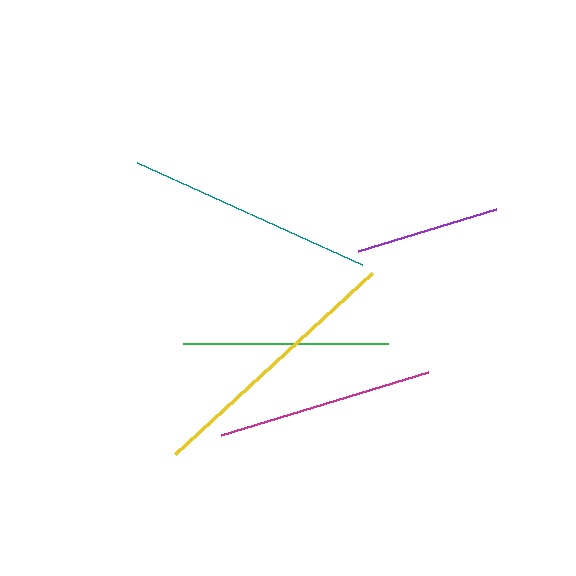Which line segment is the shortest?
The purple line is the shortest at approximately 145 pixels.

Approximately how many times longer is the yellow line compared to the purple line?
The yellow line is approximately 1.8 times the length of the purple line.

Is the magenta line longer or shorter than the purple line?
The magenta line is longer than the purple line.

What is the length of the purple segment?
The purple segment is approximately 145 pixels long.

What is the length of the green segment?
The green segment is approximately 205 pixels long.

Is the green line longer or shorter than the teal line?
The teal line is longer than the green line.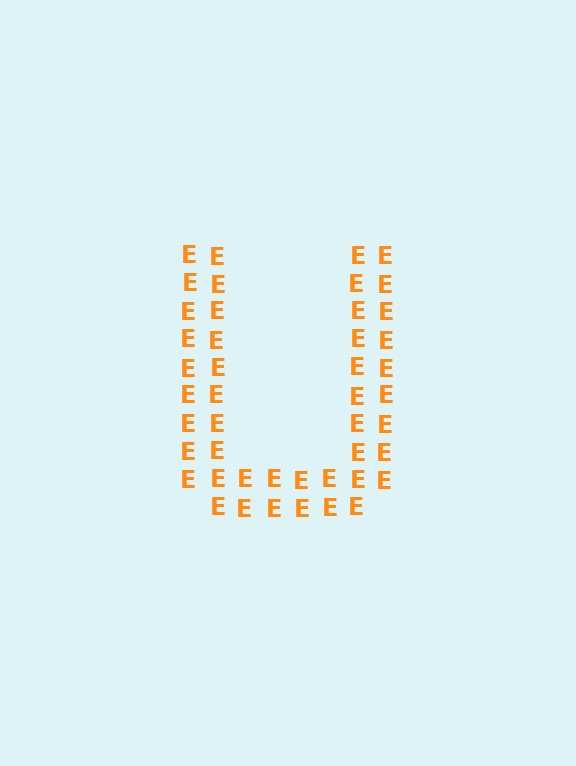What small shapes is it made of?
It is made of small letter E's.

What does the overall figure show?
The overall figure shows the letter U.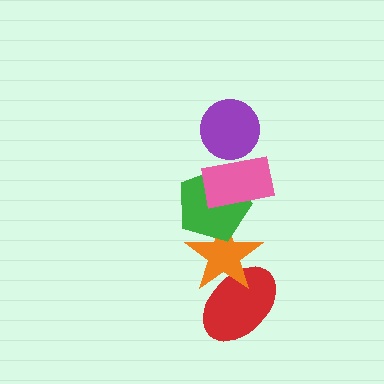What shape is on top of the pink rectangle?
The purple circle is on top of the pink rectangle.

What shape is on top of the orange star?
The green pentagon is on top of the orange star.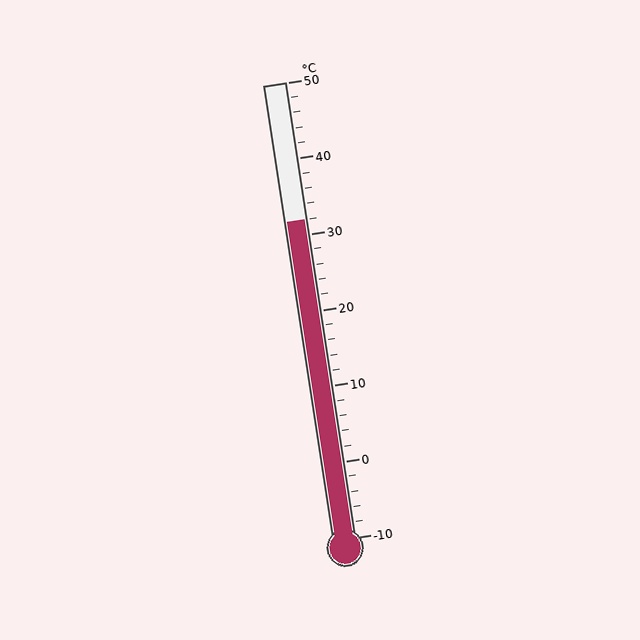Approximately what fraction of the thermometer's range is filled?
The thermometer is filled to approximately 70% of its range.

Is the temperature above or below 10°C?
The temperature is above 10°C.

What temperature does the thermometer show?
The thermometer shows approximately 32°C.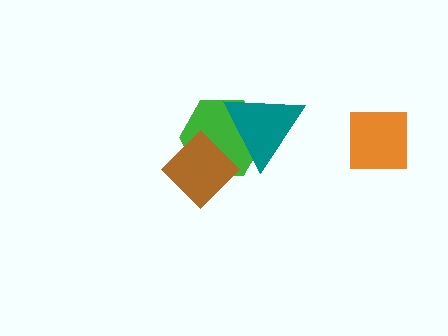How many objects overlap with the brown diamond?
2 objects overlap with the brown diamond.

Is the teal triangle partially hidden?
Yes, it is partially covered by another shape.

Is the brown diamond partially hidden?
No, no other shape covers it.